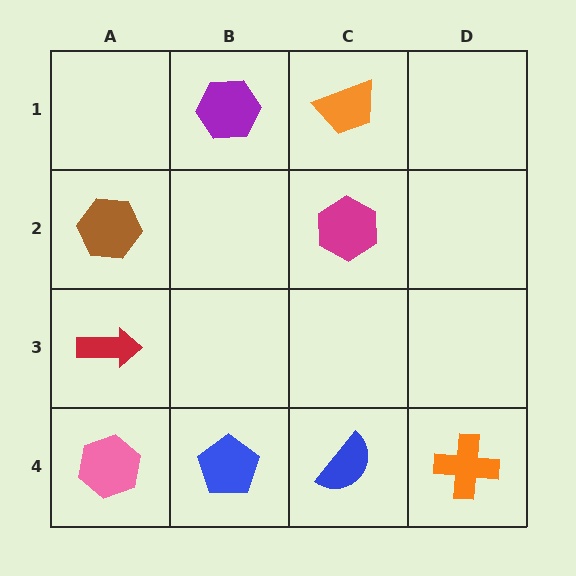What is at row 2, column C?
A magenta hexagon.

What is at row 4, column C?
A blue semicircle.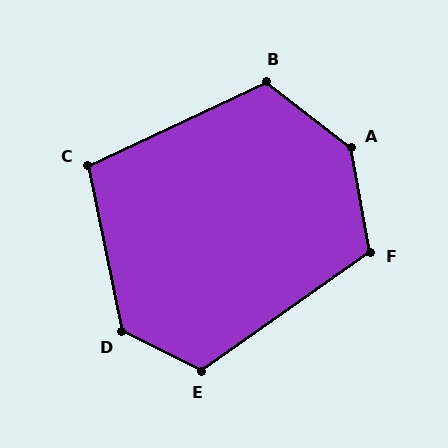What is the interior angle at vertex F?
Approximately 115 degrees (obtuse).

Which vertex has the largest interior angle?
A, at approximately 138 degrees.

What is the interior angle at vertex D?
Approximately 128 degrees (obtuse).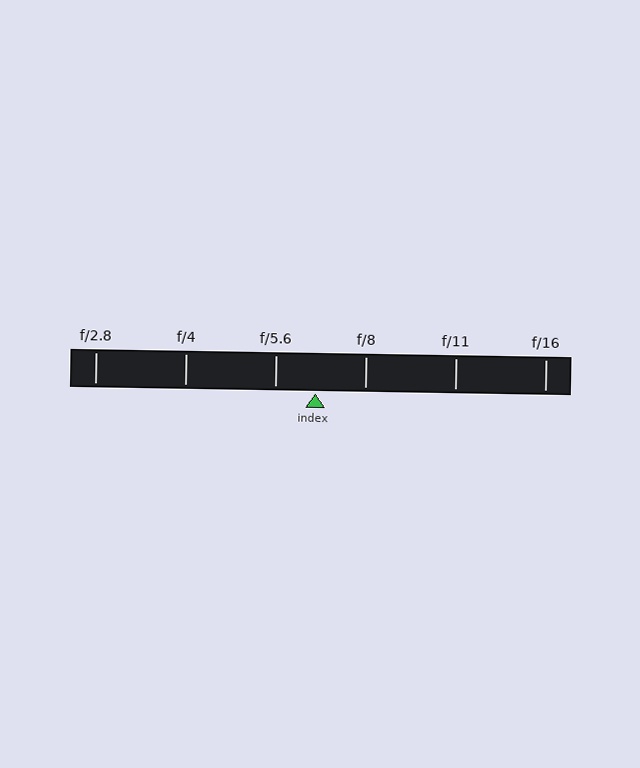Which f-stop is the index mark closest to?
The index mark is closest to f/5.6.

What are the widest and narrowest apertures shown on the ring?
The widest aperture shown is f/2.8 and the narrowest is f/16.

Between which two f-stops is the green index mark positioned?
The index mark is between f/5.6 and f/8.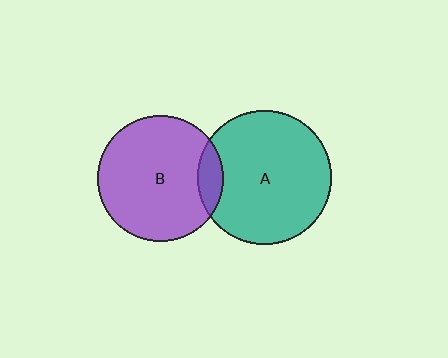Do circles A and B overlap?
Yes.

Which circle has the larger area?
Circle A (teal).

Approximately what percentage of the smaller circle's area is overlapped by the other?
Approximately 10%.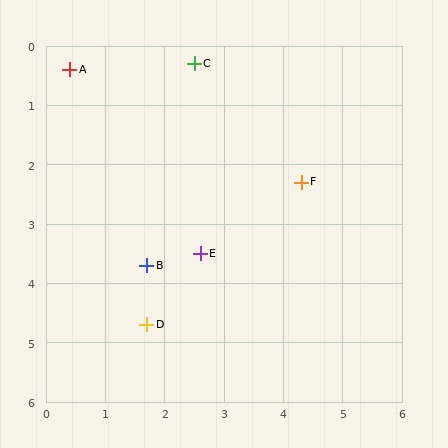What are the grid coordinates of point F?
Point F is at approximately (4.3, 2.3).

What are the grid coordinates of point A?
Point A is at approximately (0.4, 0.4).